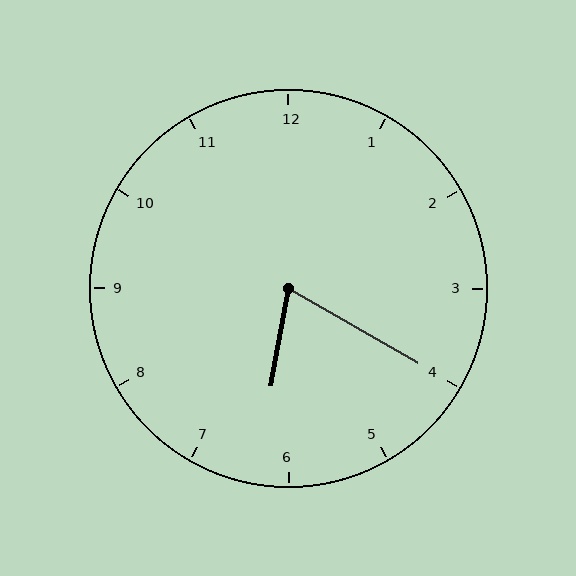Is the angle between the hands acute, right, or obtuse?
It is acute.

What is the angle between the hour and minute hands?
Approximately 70 degrees.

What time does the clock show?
6:20.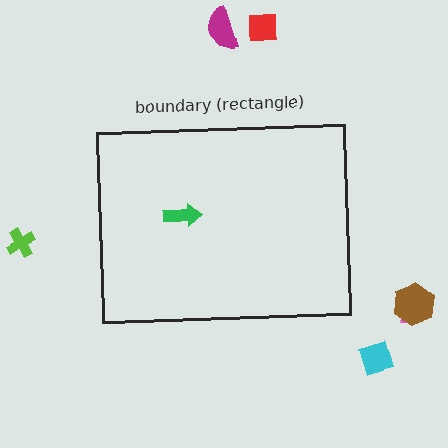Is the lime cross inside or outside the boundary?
Outside.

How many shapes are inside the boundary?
1 inside, 6 outside.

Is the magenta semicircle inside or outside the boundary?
Outside.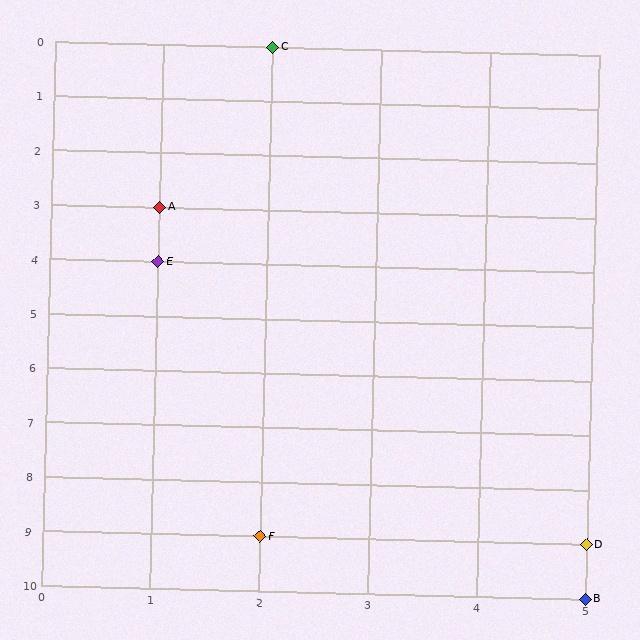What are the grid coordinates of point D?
Point D is at grid coordinates (5, 9).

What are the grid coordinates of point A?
Point A is at grid coordinates (1, 3).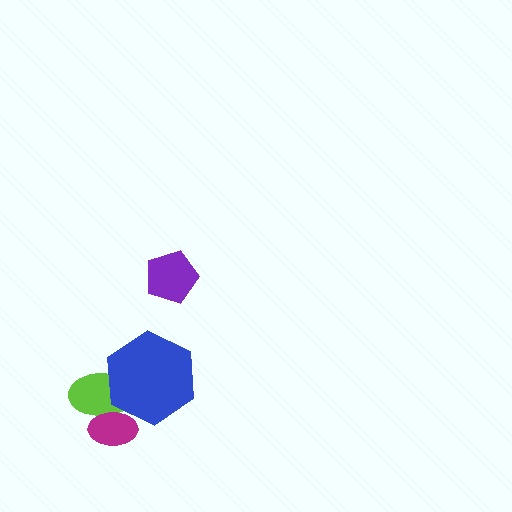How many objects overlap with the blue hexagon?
2 objects overlap with the blue hexagon.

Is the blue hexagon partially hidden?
Yes, it is partially covered by another shape.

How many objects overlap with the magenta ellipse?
2 objects overlap with the magenta ellipse.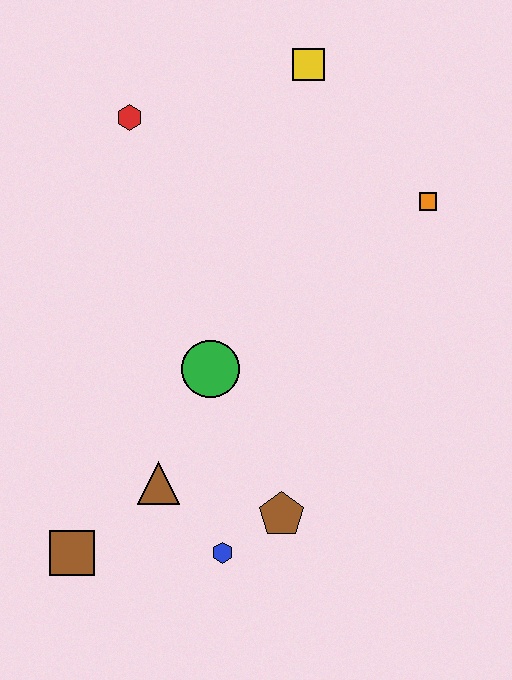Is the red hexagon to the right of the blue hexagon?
No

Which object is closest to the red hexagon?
The yellow square is closest to the red hexagon.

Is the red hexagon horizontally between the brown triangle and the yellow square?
No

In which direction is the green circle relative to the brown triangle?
The green circle is above the brown triangle.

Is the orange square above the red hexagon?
No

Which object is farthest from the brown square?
The yellow square is farthest from the brown square.